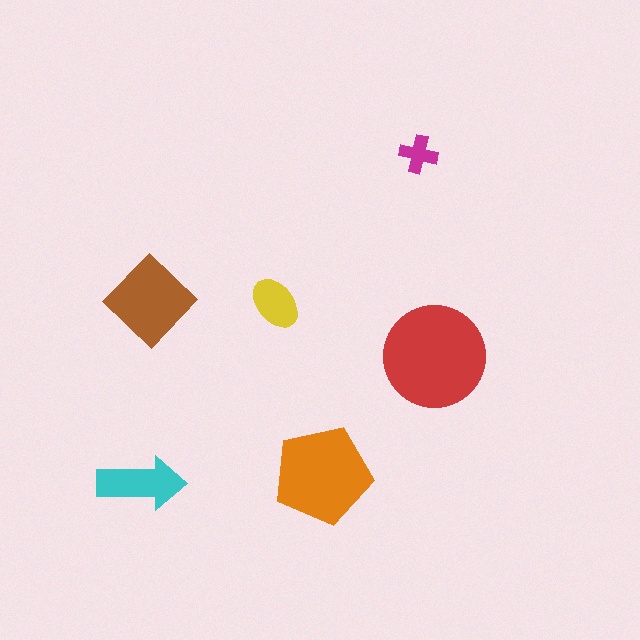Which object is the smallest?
The magenta cross.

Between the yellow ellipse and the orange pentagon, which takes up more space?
The orange pentagon.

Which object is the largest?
The red circle.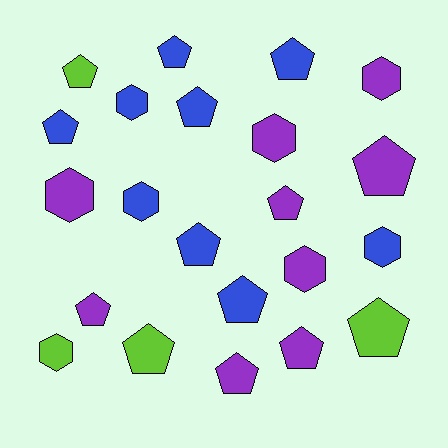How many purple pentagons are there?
There are 5 purple pentagons.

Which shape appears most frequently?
Pentagon, with 14 objects.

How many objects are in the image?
There are 22 objects.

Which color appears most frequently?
Purple, with 9 objects.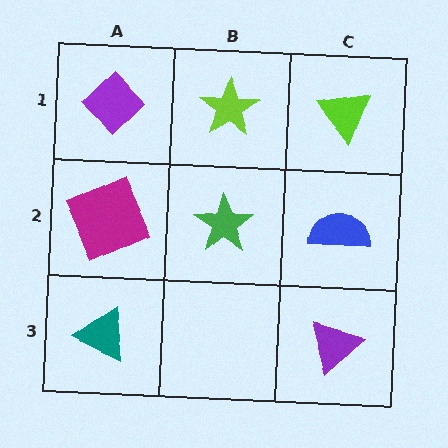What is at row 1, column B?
A lime star.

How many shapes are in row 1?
3 shapes.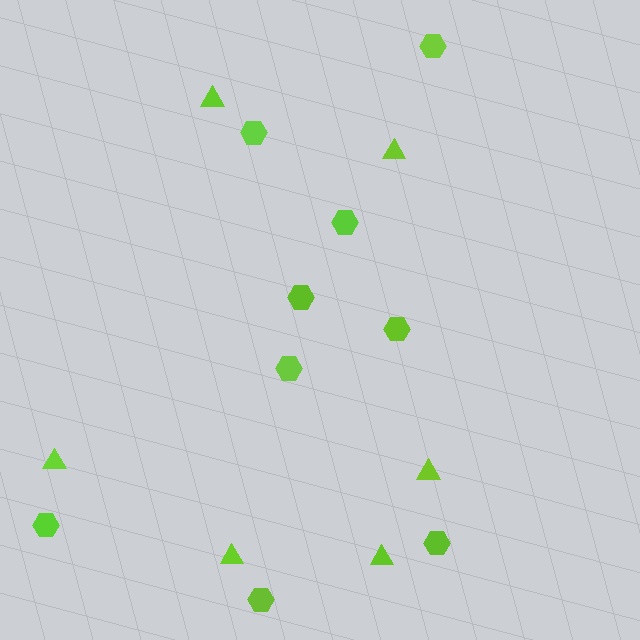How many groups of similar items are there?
There are 2 groups: one group of triangles (6) and one group of hexagons (9).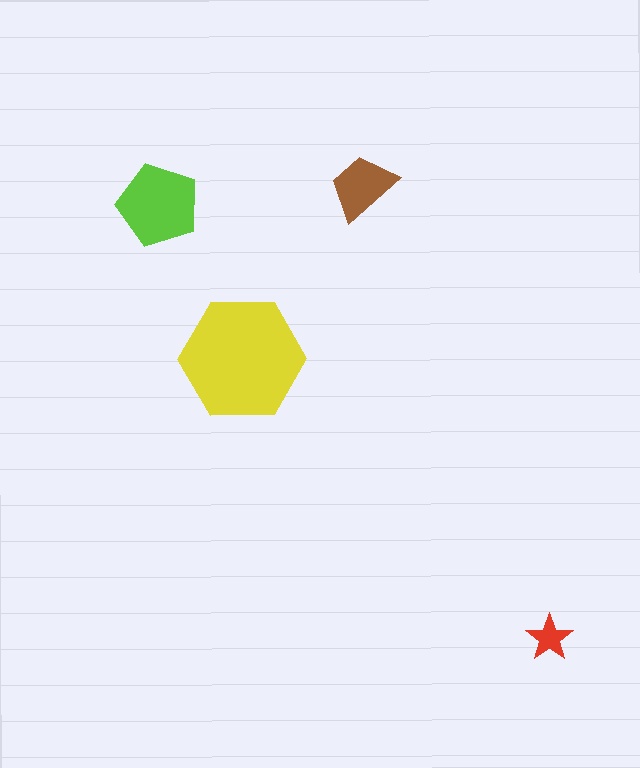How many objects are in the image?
There are 4 objects in the image.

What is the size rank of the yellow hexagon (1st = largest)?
1st.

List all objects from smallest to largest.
The red star, the brown trapezoid, the lime pentagon, the yellow hexagon.